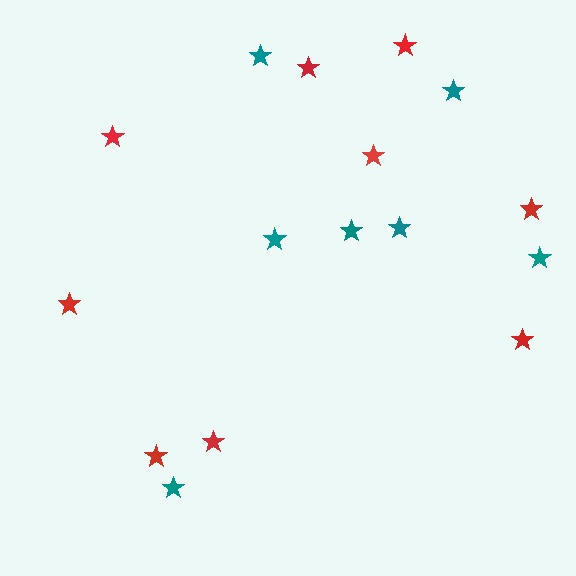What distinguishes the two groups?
There are 2 groups: one group of red stars (9) and one group of teal stars (7).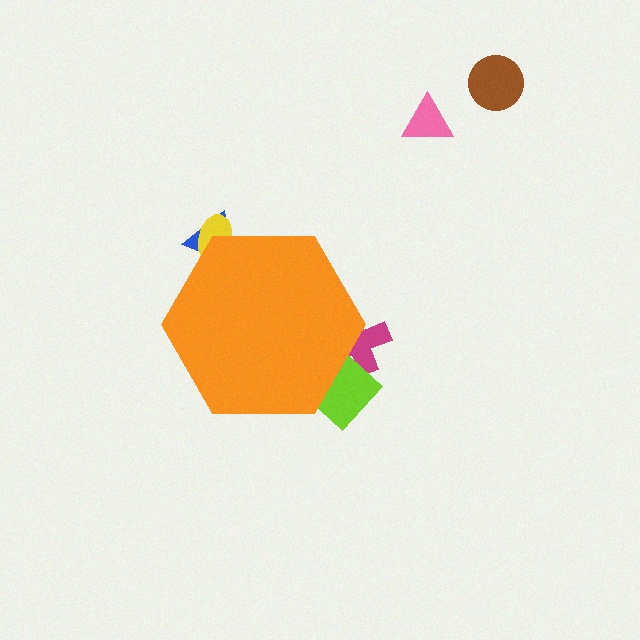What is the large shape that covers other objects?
An orange hexagon.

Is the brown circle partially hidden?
No, the brown circle is fully visible.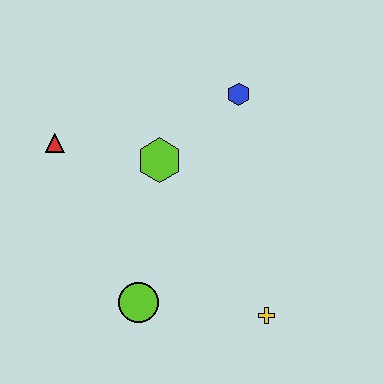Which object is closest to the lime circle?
The yellow cross is closest to the lime circle.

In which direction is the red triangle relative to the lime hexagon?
The red triangle is to the left of the lime hexagon.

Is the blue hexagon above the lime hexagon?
Yes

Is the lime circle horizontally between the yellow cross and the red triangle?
Yes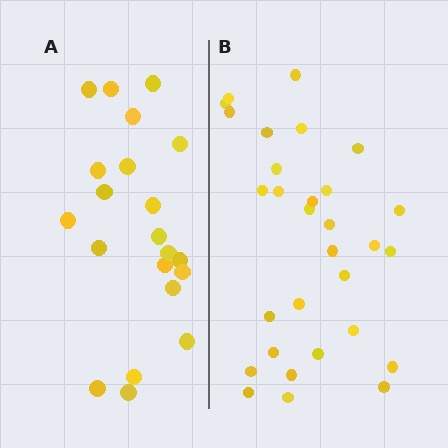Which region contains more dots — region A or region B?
Region B (the right region) has more dots.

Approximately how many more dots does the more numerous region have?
Region B has roughly 8 or so more dots than region A.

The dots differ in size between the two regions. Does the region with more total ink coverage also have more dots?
No. Region A has more total ink coverage because its dots are larger, but region B actually contains more individual dots. Total area can be misleading — the number of items is what matters here.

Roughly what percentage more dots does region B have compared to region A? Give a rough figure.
About 45% more.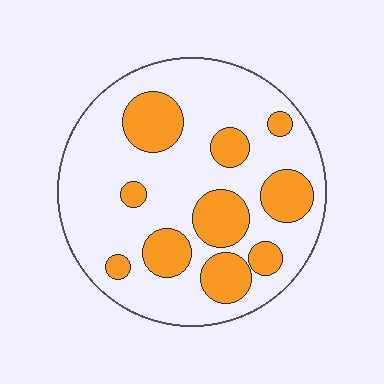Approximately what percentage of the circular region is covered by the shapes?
Approximately 30%.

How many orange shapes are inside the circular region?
10.